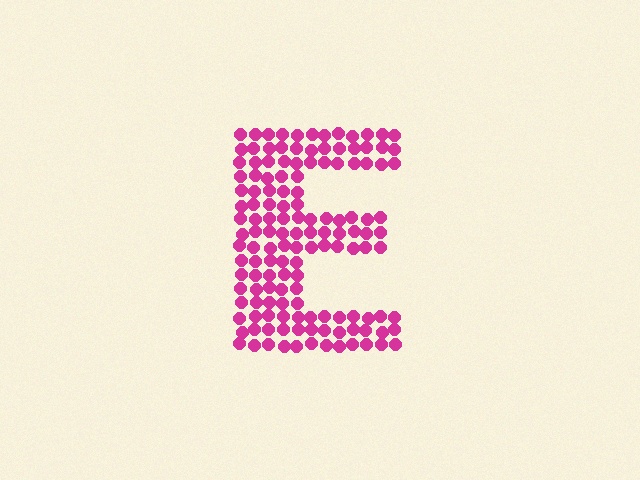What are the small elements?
The small elements are circles.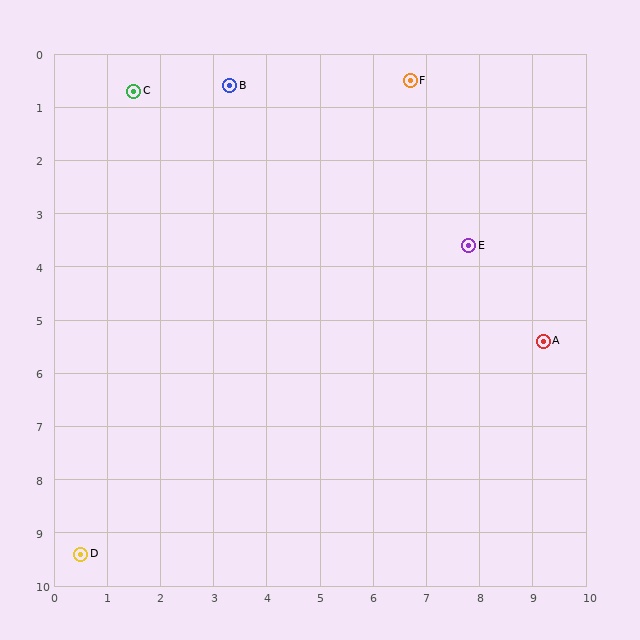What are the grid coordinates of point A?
Point A is at approximately (9.2, 5.4).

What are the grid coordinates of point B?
Point B is at approximately (3.3, 0.6).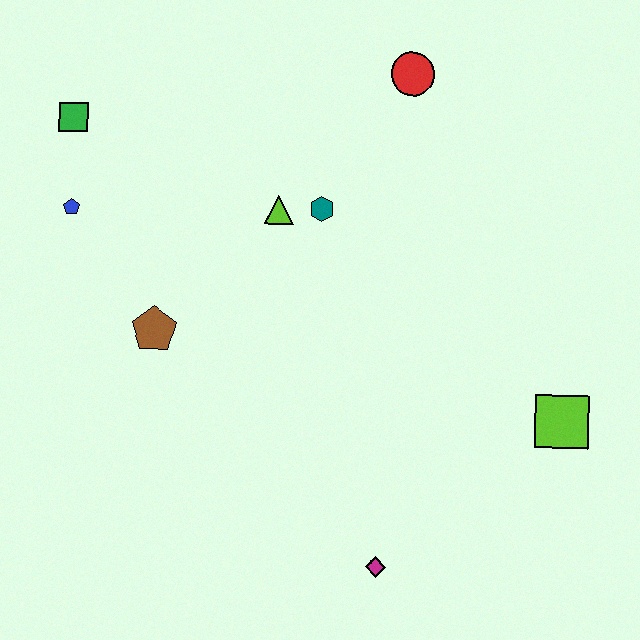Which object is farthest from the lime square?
The green square is farthest from the lime square.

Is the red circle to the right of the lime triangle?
Yes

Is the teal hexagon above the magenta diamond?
Yes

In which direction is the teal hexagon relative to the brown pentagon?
The teal hexagon is to the right of the brown pentagon.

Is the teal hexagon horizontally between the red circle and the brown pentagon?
Yes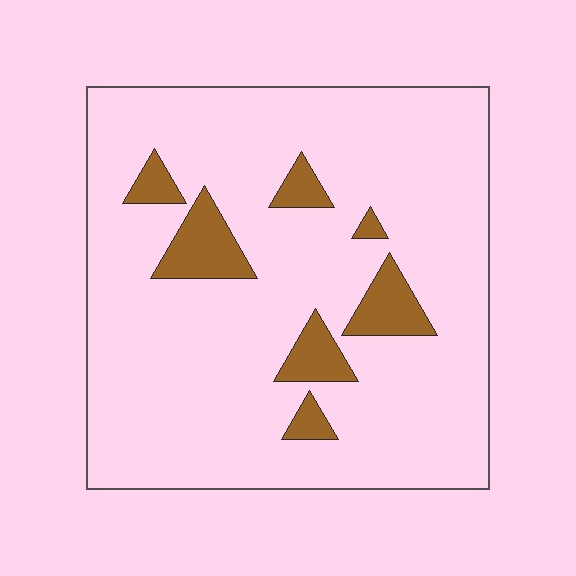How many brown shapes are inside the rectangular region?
7.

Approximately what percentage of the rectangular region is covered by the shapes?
Approximately 10%.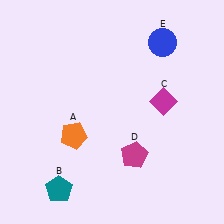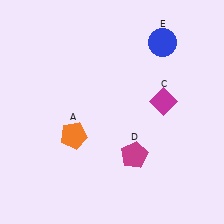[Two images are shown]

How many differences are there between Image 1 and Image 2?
There is 1 difference between the two images.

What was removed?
The teal pentagon (B) was removed in Image 2.